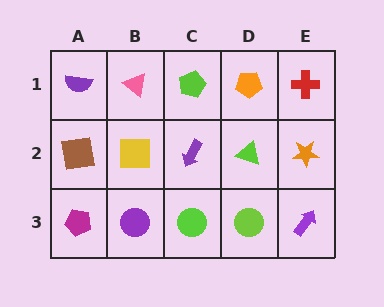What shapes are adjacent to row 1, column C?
A purple arrow (row 2, column C), a pink triangle (row 1, column B), an orange pentagon (row 1, column D).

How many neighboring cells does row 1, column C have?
3.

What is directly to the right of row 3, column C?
A lime circle.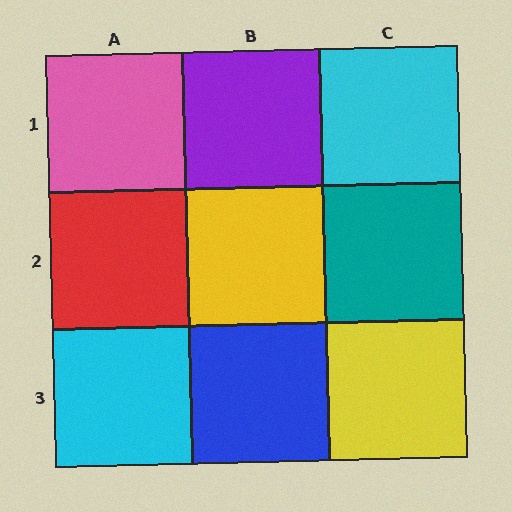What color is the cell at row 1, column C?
Cyan.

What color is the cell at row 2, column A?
Red.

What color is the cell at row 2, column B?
Yellow.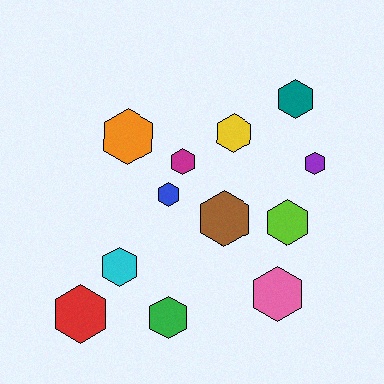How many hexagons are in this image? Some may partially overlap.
There are 12 hexagons.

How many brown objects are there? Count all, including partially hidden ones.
There is 1 brown object.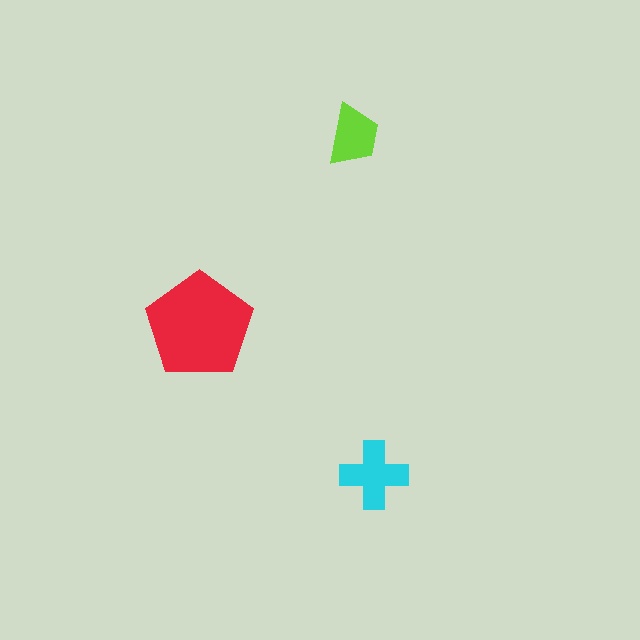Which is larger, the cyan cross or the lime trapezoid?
The cyan cross.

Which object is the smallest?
The lime trapezoid.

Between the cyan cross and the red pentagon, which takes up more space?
The red pentagon.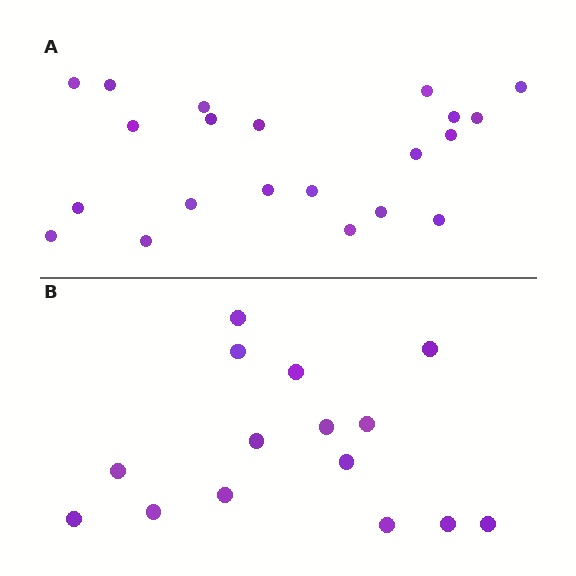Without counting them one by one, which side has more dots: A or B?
Region A (the top region) has more dots.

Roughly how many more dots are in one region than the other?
Region A has about 6 more dots than region B.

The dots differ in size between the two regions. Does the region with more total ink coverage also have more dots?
No. Region B has more total ink coverage because its dots are larger, but region A actually contains more individual dots. Total area can be misleading — the number of items is what matters here.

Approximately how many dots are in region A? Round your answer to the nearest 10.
About 20 dots. (The exact count is 21, which rounds to 20.)